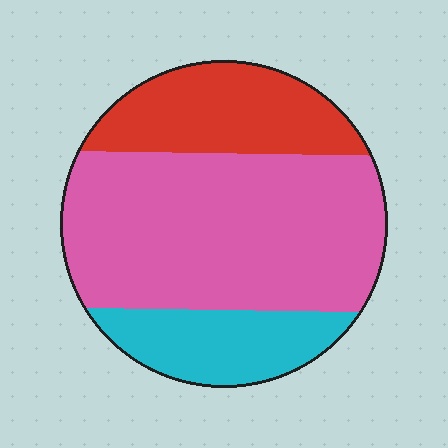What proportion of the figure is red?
Red covers around 25% of the figure.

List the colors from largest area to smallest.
From largest to smallest: pink, red, cyan.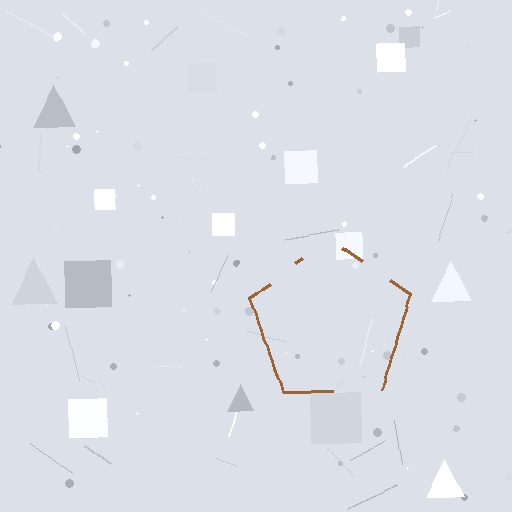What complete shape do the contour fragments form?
The contour fragments form a pentagon.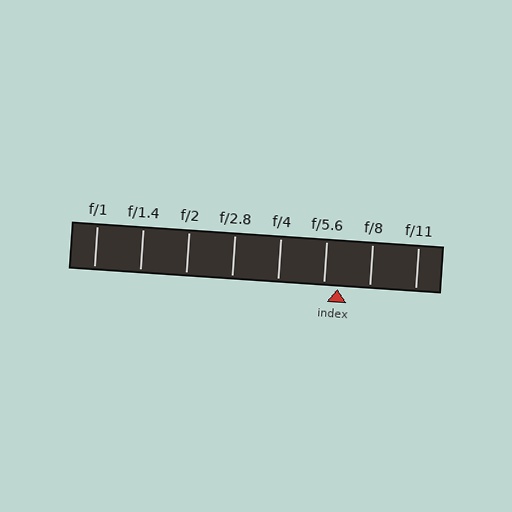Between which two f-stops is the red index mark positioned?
The index mark is between f/5.6 and f/8.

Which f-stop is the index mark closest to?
The index mark is closest to f/5.6.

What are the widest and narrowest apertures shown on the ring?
The widest aperture shown is f/1 and the narrowest is f/11.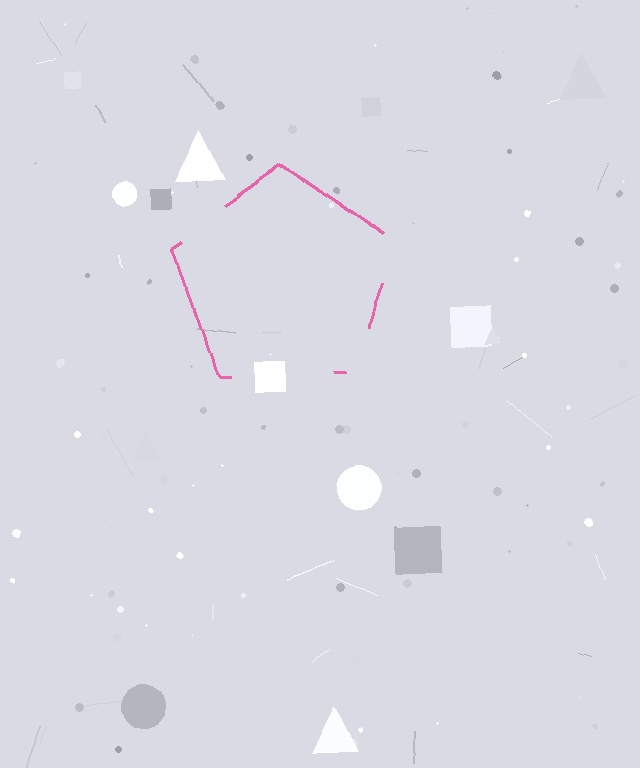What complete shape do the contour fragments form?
The contour fragments form a pentagon.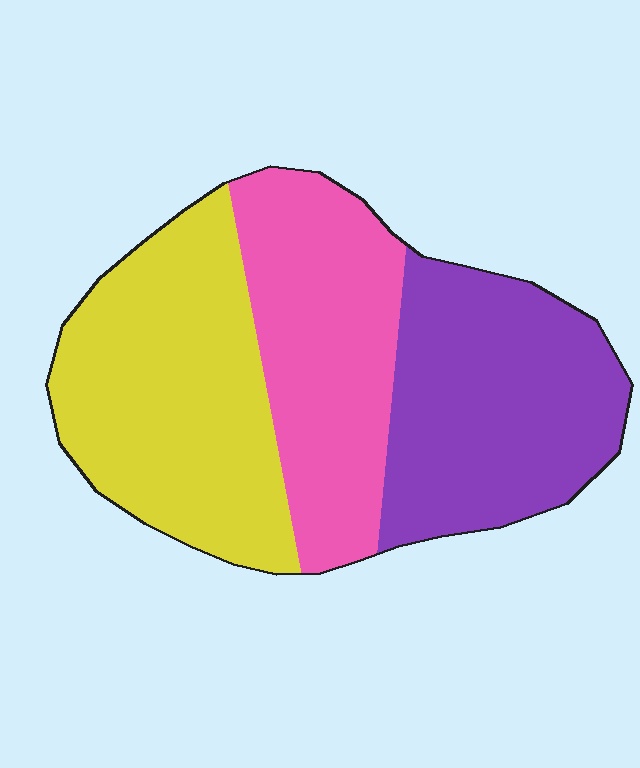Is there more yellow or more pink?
Yellow.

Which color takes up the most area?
Yellow, at roughly 35%.